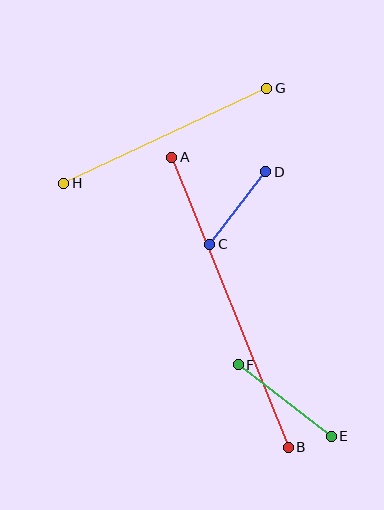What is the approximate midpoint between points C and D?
The midpoint is at approximately (238, 208) pixels.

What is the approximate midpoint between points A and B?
The midpoint is at approximately (230, 302) pixels.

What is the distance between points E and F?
The distance is approximately 117 pixels.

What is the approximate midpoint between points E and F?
The midpoint is at approximately (285, 401) pixels.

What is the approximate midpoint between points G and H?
The midpoint is at approximately (165, 136) pixels.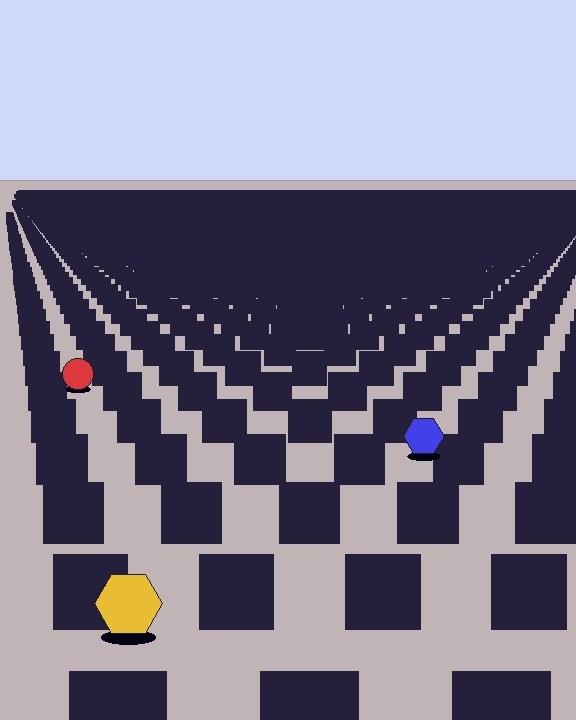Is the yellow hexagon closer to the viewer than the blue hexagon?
Yes. The yellow hexagon is closer — you can tell from the texture gradient: the ground texture is coarser near it.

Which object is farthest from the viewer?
The red circle is farthest from the viewer. It appears smaller and the ground texture around it is denser.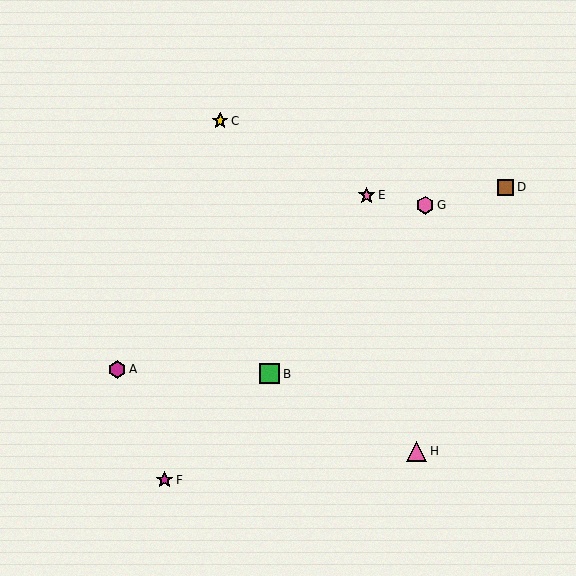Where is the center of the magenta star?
The center of the magenta star is at (164, 480).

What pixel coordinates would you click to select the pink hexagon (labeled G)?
Click at (425, 205) to select the pink hexagon G.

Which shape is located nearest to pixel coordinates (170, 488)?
The magenta star (labeled F) at (164, 480) is nearest to that location.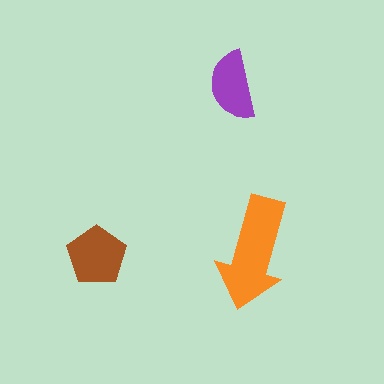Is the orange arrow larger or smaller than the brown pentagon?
Larger.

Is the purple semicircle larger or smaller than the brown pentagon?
Smaller.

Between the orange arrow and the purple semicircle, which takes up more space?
The orange arrow.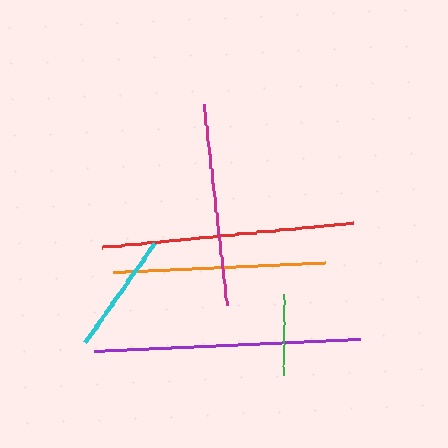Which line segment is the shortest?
The green line is the shortest at approximately 82 pixels.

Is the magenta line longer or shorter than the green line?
The magenta line is longer than the green line.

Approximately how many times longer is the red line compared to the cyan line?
The red line is approximately 2.1 times the length of the cyan line.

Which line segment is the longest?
The purple line is the longest at approximately 267 pixels.